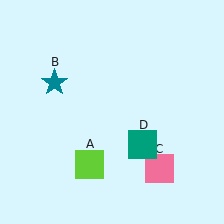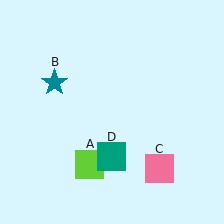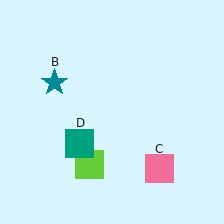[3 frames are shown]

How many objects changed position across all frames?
1 object changed position: teal square (object D).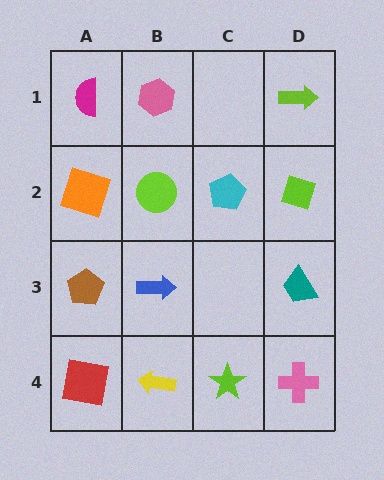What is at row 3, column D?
A teal trapezoid.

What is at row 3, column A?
A brown pentagon.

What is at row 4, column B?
A yellow arrow.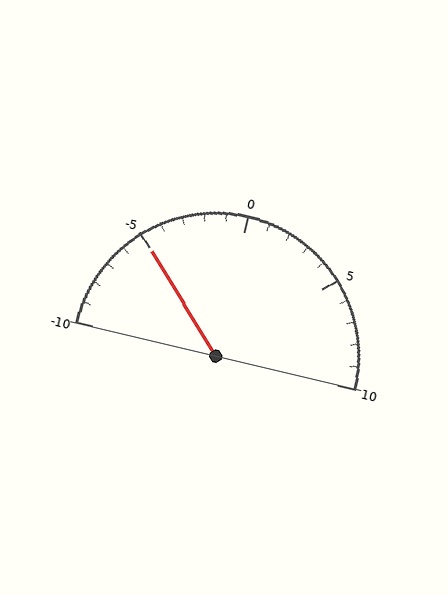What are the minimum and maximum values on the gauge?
The gauge ranges from -10 to 10.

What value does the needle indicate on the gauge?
The needle indicates approximately -5.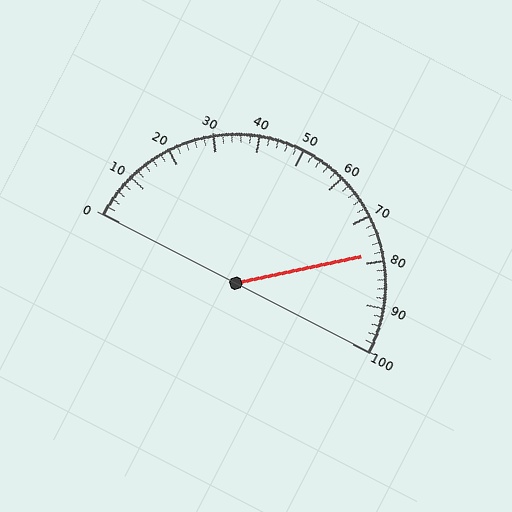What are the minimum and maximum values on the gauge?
The gauge ranges from 0 to 100.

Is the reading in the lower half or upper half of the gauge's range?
The reading is in the upper half of the range (0 to 100).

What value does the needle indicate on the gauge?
The needle indicates approximately 78.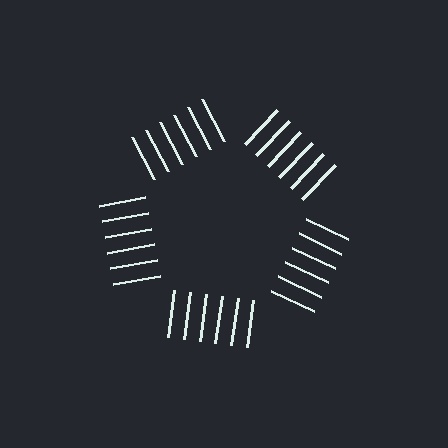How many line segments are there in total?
30 — 6 along each of the 5 edges.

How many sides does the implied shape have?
5 sides — the line-ends trace a pentagon.